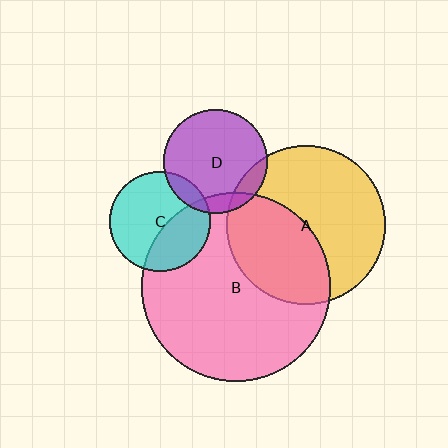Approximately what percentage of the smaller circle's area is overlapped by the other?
Approximately 10%.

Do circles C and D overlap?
Yes.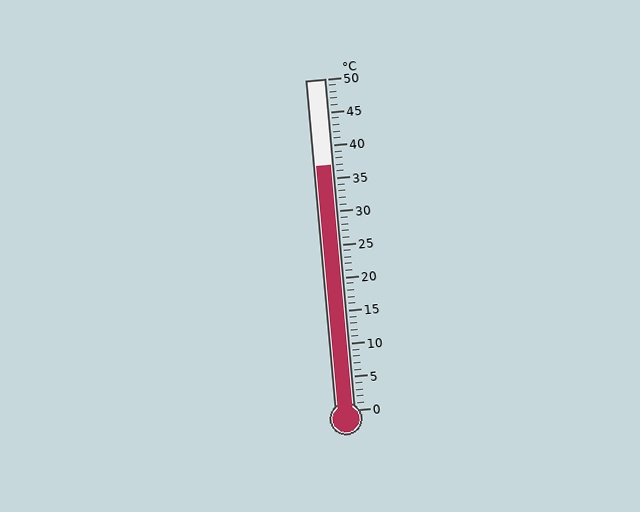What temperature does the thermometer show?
The thermometer shows approximately 37°C.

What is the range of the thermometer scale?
The thermometer scale ranges from 0°C to 50°C.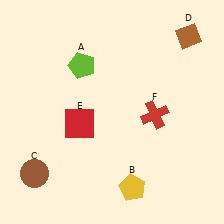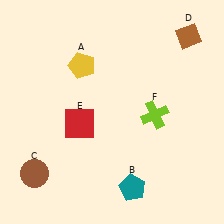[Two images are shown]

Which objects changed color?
A changed from lime to yellow. B changed from yellow to teal. F changed from red to lime.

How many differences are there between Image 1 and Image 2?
There are 3 differences between the two images.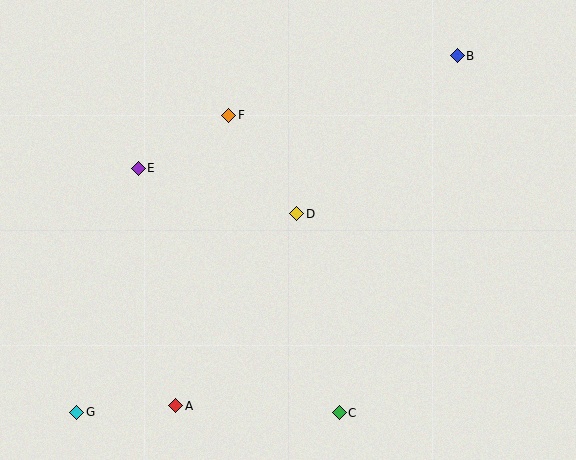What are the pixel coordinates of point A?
Point A is at (175, 406).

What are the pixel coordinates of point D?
Point D is at (297, 214).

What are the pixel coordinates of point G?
Point G is at (77, 412).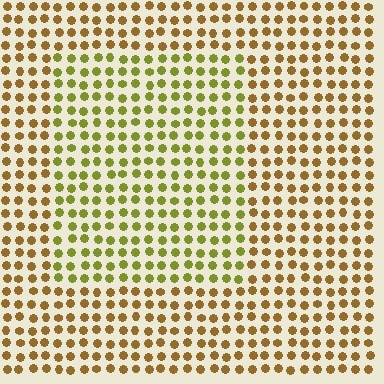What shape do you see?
I see a rectangle.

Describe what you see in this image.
The image is filled with small brown elements in a uniform arrangement. A rectangle-shaped region is visible where the elements are tinted to a slightly different hue, forming a subtle color boundary.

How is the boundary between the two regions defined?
The boundary is defined purely by a slight shift in hue (about 35 degrees). Spacing, size, and orientation are identical on both sides.